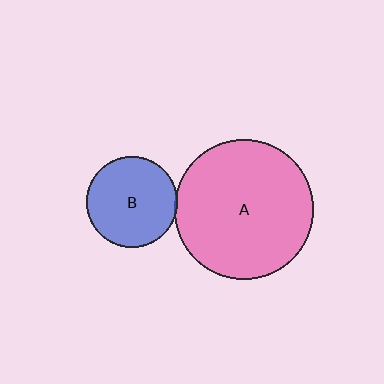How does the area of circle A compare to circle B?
Approximately 2.4 times.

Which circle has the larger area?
Circle A (pink).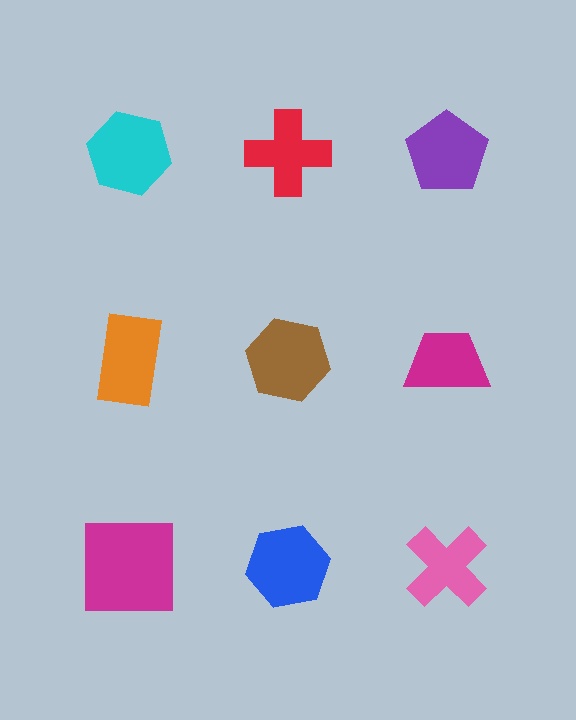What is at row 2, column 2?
A brown hexagon.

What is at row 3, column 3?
A pink cross.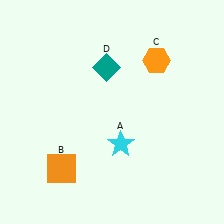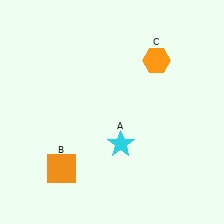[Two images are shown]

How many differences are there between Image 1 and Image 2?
There is 1 difference between the two images.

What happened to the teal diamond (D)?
The teal diamond (D) was removed in Image 2. It was in the top-left area of Image 1.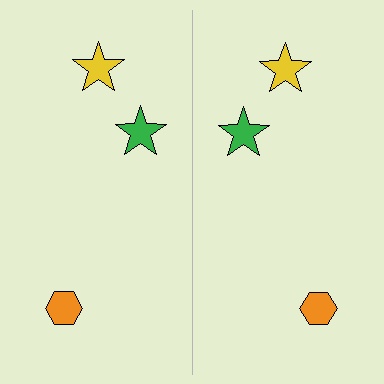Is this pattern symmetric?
Yes, this pattern has bilateral (reflection) symmetry.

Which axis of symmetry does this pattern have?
The pattern has a vertical axis of symmetry running through the center of the image.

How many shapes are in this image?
There are 6 shapes in this image.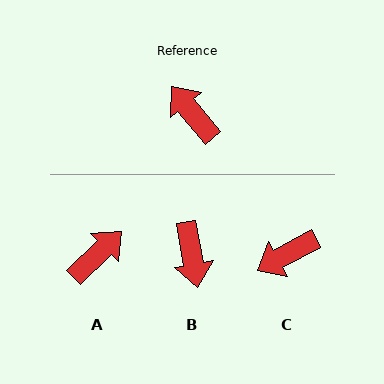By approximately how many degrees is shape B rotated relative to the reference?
Approximately 151 degrees counter-clockwise.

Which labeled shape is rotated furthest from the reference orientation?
B, about 151 degrees away.